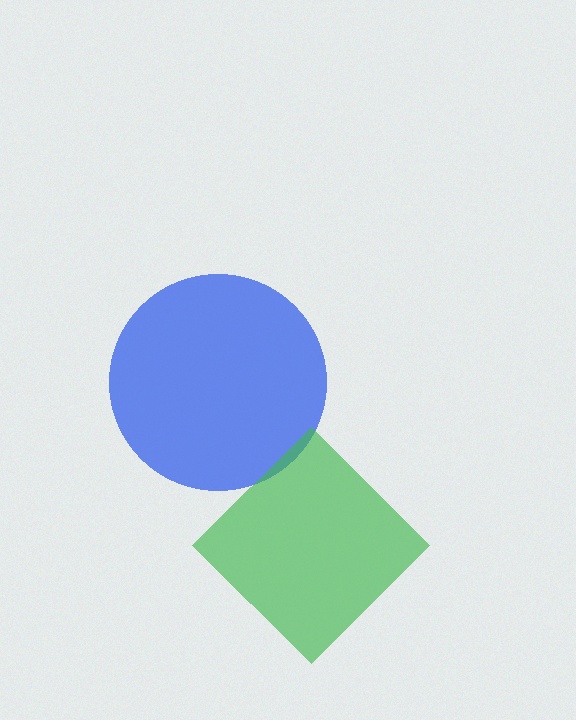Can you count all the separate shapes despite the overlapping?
Yes, there are 2 separate shapes.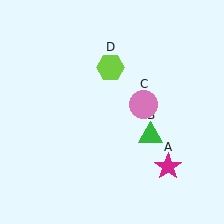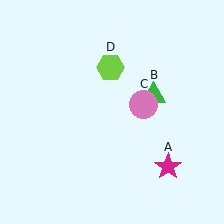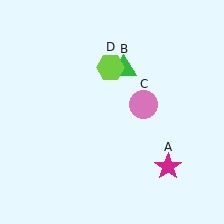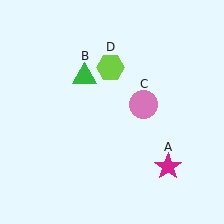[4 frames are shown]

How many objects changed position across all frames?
1 object changed position: green triangle (object B).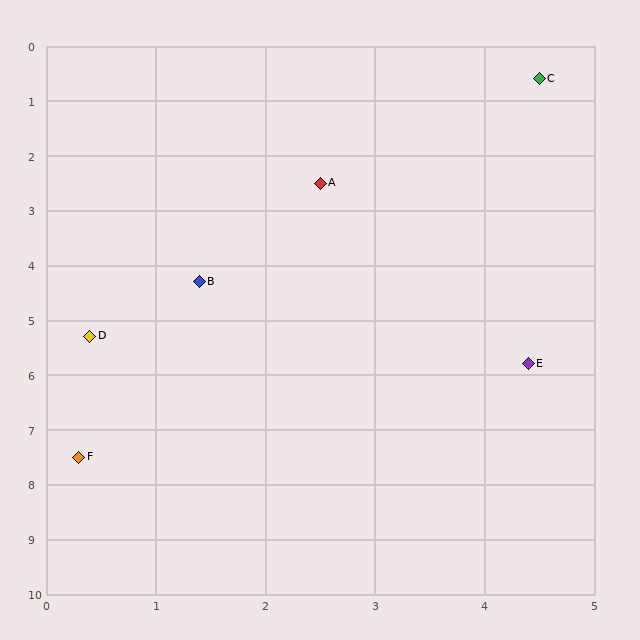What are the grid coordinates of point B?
Point B is at approximately (1.4, 4.3).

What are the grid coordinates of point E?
Point E is at approximately (4.4, 5.8).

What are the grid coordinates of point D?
Point D is at approximately (0.4, 5.3).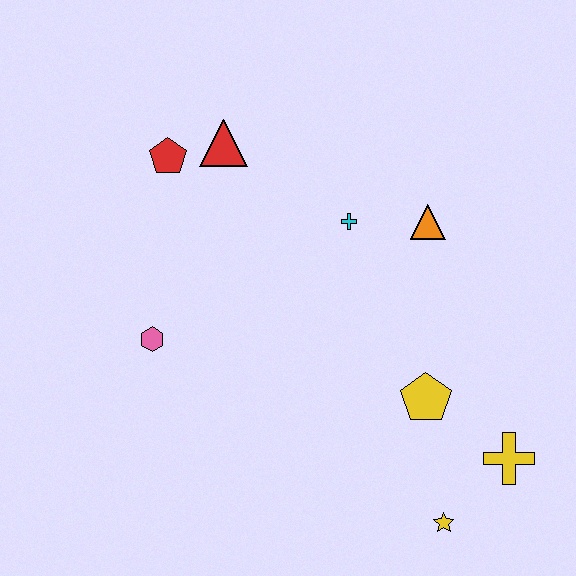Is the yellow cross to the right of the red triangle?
Yes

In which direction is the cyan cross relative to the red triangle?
The cyan cross is to the right of the red triangle.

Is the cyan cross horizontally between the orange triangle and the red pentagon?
Yes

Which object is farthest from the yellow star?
The red pentagon is farthest from the yellow star.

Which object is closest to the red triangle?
The red pentagon is closest to the red triangle.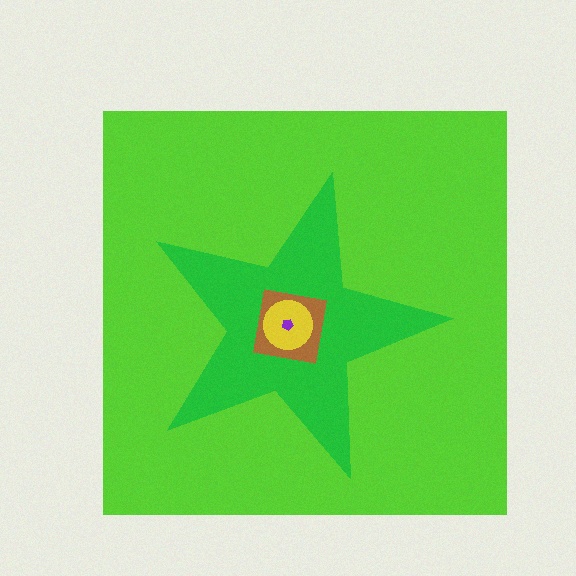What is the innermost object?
The purple pentagon.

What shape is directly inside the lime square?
The green star.